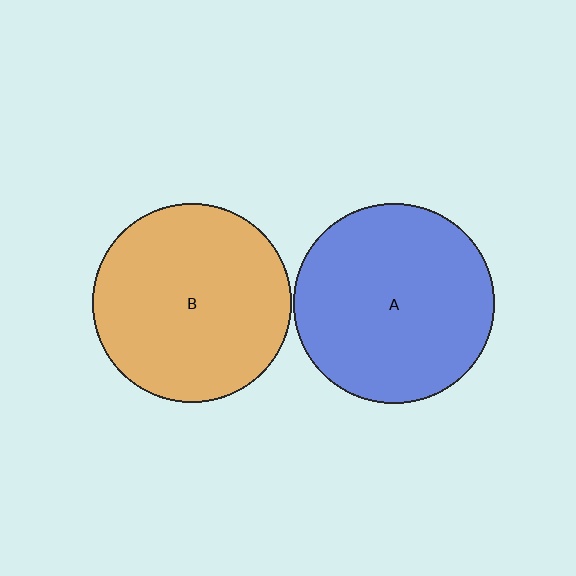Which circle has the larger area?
Circle A (blue).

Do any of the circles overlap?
No, none of the circles overlap.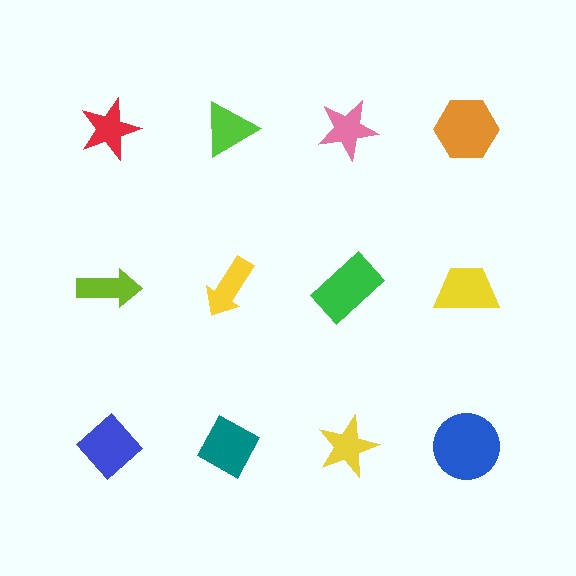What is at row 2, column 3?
A green rectangle.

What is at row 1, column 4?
An orange hexagon.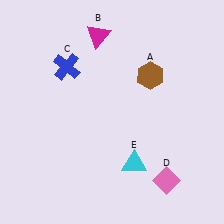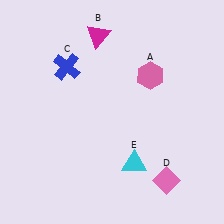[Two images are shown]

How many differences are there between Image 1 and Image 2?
There is 1 difference between the two images.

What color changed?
The hexagon (A) changed from brown in Image 1 to pink in Image 2.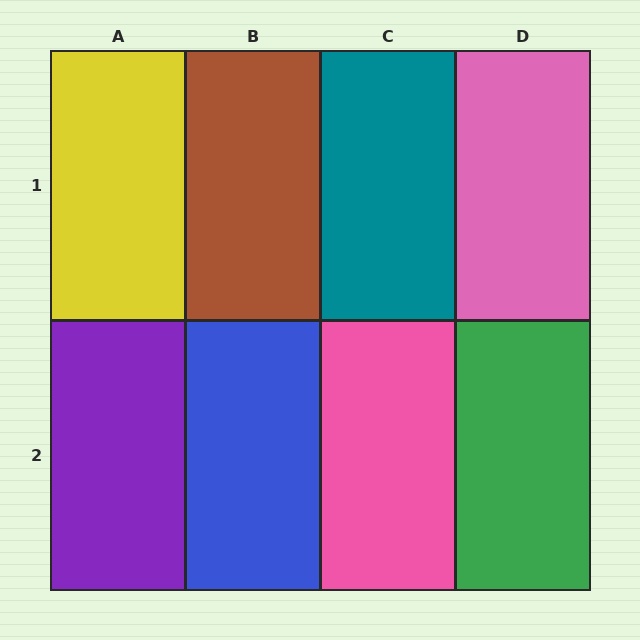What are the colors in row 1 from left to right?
Yellow, brown, teal, pink.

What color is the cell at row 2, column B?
Blue.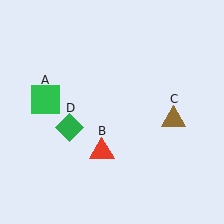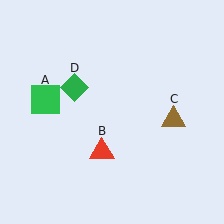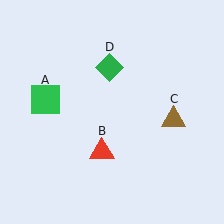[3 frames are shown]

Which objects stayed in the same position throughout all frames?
Green square (object A) and red triangle (object B) and brown triangle (object C) remained stationary.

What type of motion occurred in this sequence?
The green diamond (object D) rotated clockwise around the center of the scene.